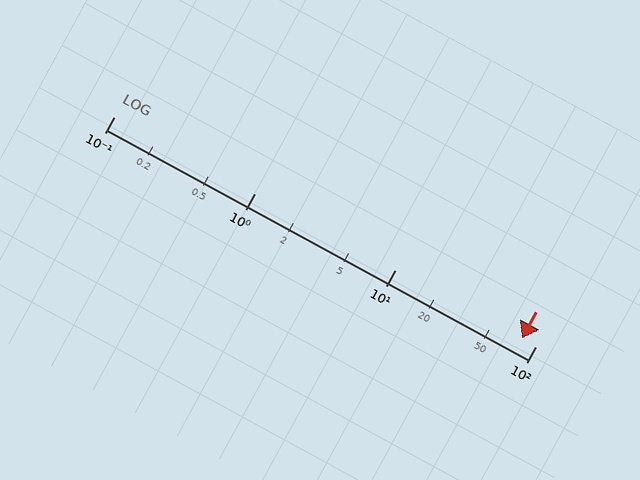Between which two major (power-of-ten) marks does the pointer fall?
The pointer is between 10 and 100.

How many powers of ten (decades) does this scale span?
The scale spans 3 decades, from 0.1 to 100.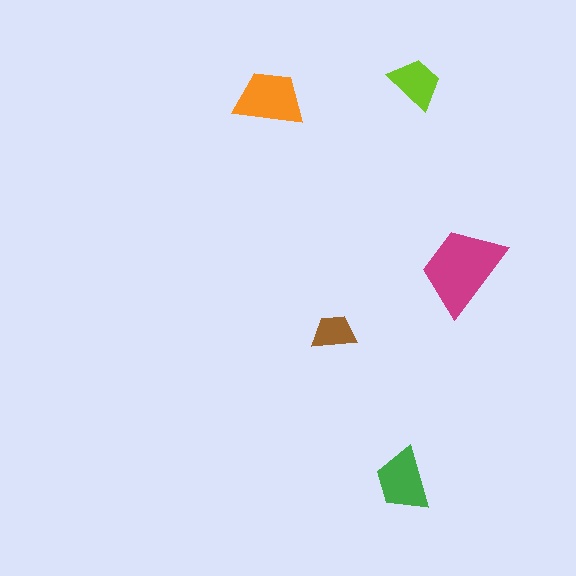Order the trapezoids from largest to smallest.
the magenta one, the orange one, the green one, the lime one, the brown one.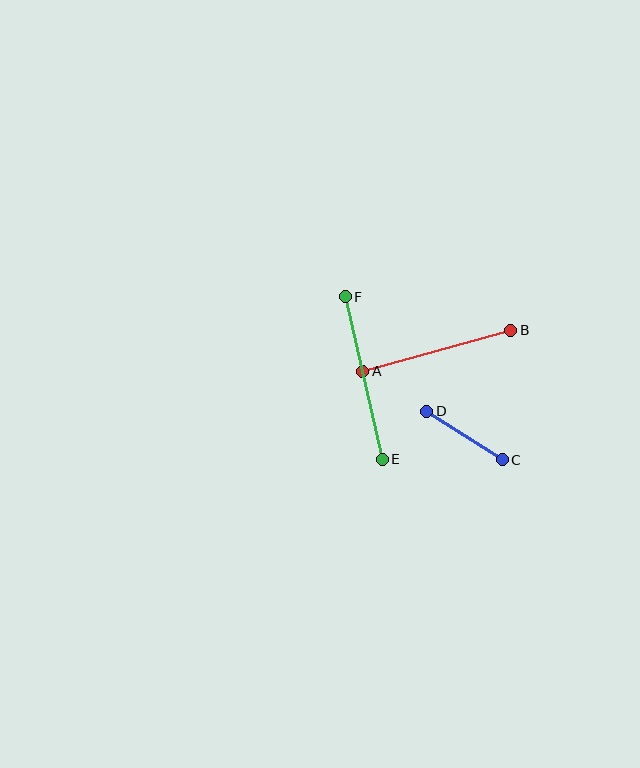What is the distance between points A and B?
The distance is approximately 153 pixels.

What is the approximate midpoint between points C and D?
The midpoint is at approximately (464, 436) pixels.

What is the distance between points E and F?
The distance is approximately 167 pixels.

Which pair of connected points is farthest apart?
Points E and F are farthest apart.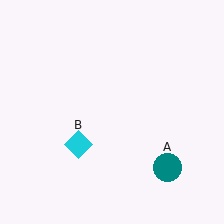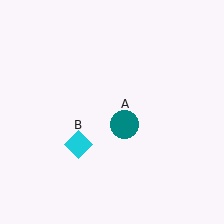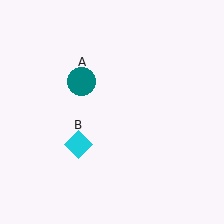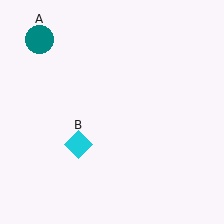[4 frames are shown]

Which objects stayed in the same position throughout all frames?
Cyan diamond (object B) remained stationary.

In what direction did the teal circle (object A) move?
The teal circle (object A) moved up and to the left.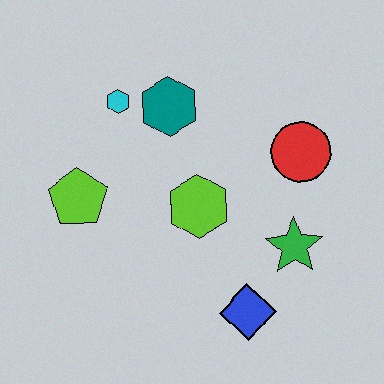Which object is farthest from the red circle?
The lime pentagon is farthest from the red circle.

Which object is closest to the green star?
The blue diamond is closest to the green star.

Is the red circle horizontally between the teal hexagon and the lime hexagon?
No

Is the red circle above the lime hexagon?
Yes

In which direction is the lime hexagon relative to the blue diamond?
The lime hexagon is above the blue diamond.